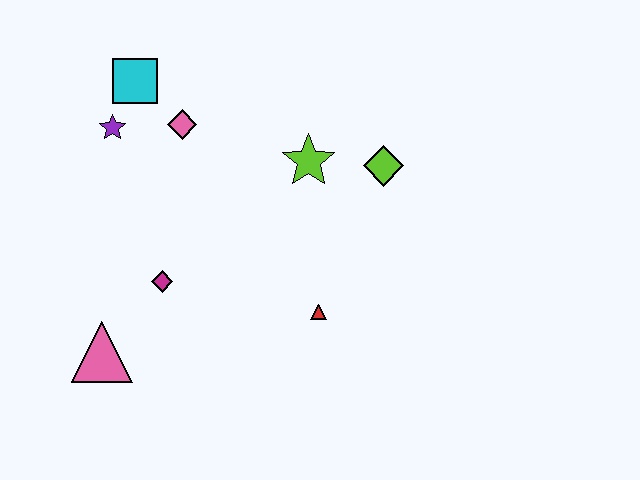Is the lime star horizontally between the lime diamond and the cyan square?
Yes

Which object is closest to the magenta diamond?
The pink triangle is closest to the magenta diamond.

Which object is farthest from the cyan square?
The red triangle is farthest from the cyan square.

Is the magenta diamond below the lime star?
Yes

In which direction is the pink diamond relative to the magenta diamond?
The pink diamond is above the magenta diamond.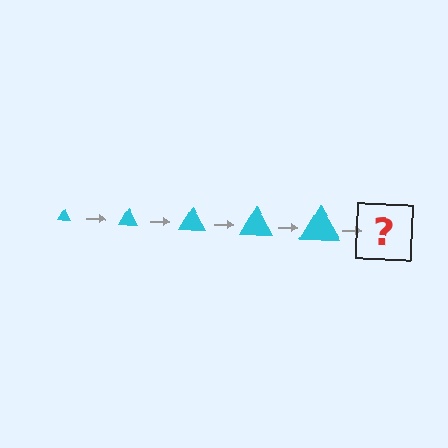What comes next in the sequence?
The next element should be a cyan triangle, larger than the previous one.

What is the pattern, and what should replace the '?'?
The pattern is that the triangle gets progressively larger each step. The '?' should be a cyan triangle, larger than the previous one.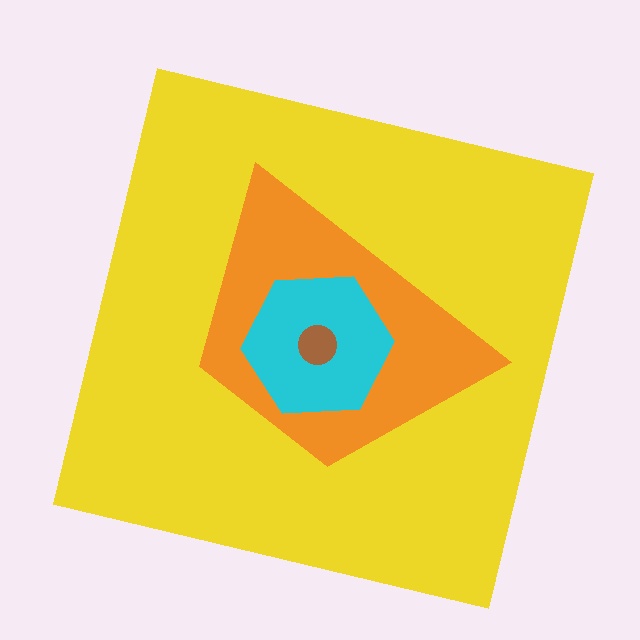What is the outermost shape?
The yellow square.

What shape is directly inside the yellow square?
The orange trapezoid.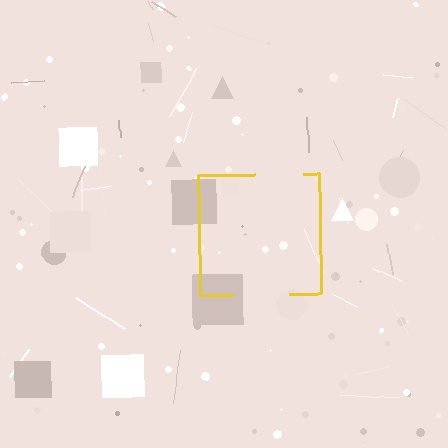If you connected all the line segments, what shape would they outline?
They would outline a square.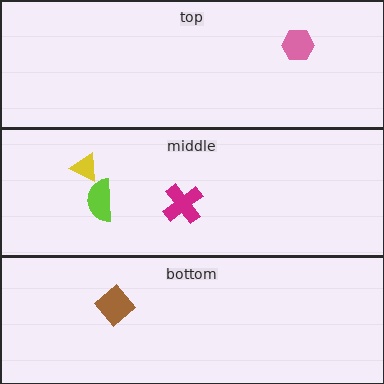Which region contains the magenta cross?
The middle region.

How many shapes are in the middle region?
3.